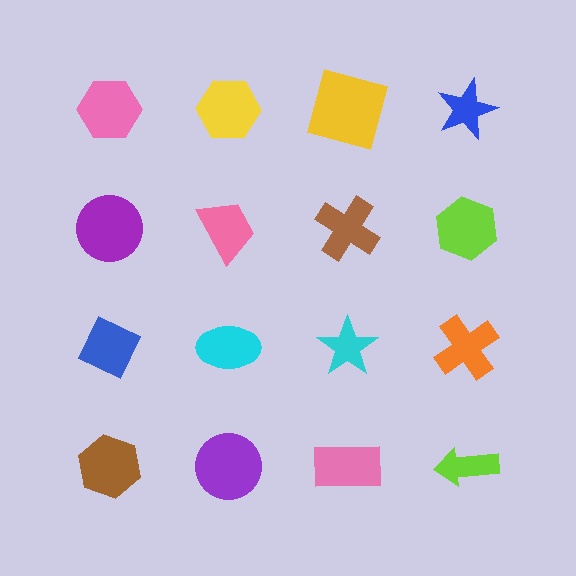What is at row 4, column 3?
A pink rectangle.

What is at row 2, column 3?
A brown cross.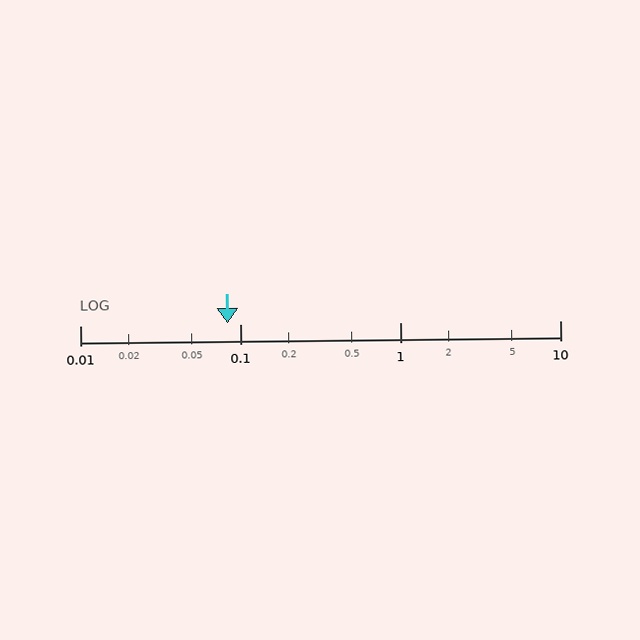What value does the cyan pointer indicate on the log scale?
The pointer indicates approximately 0.083.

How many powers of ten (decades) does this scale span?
The scale spans 3 decades, from 0.01 to 10.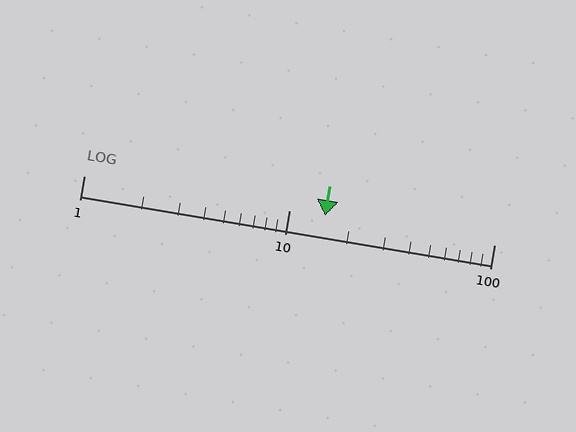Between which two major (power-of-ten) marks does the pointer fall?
The pointer is between 10 and 100.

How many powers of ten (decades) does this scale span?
The scale spans 2 decades, from 1 to 100.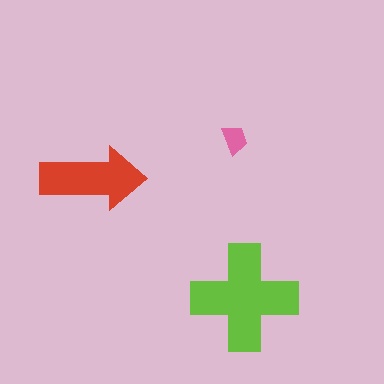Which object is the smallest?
The pink trapezoid.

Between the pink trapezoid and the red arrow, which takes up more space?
The red arrow.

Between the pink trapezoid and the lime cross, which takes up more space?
The lime cross.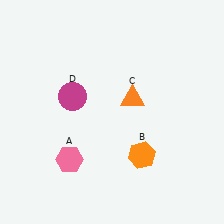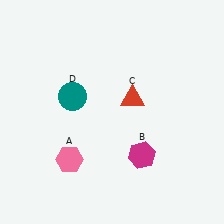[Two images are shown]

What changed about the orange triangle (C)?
In Image 1, C is orange. In Image 2, it changed to red.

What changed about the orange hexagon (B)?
In Image 1, B is orange. In Image 2, it changed to magenta.